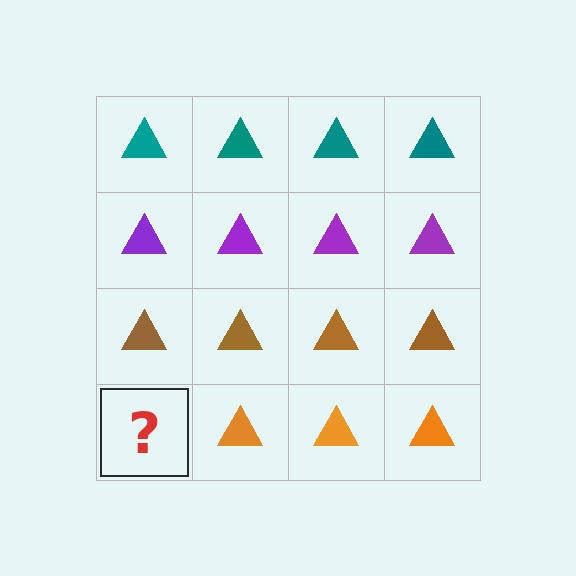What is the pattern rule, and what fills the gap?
The rule is that each row has a consistent color. The gap should be filled with an orange triangle.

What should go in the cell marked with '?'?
The missing cell should contain an orange triangle.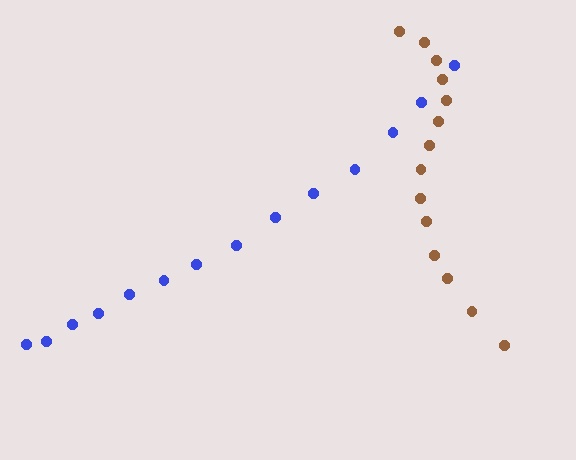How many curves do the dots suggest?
There are 2 distinct paths.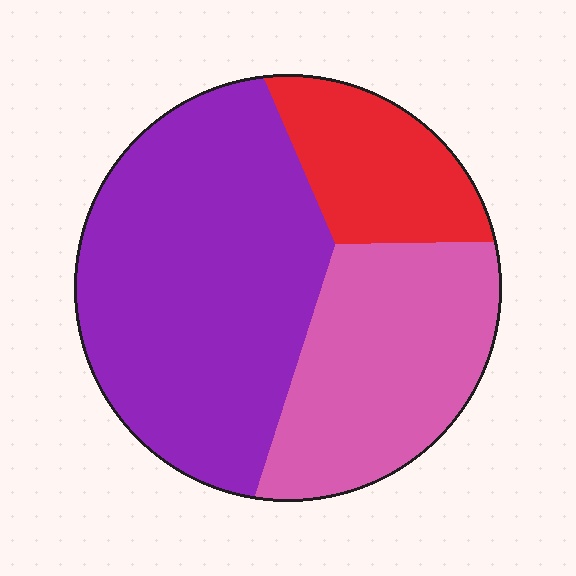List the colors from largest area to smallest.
From largest to smallest: purple, pink, red.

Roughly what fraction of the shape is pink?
Pink takes up about one third (1/3) of the shape.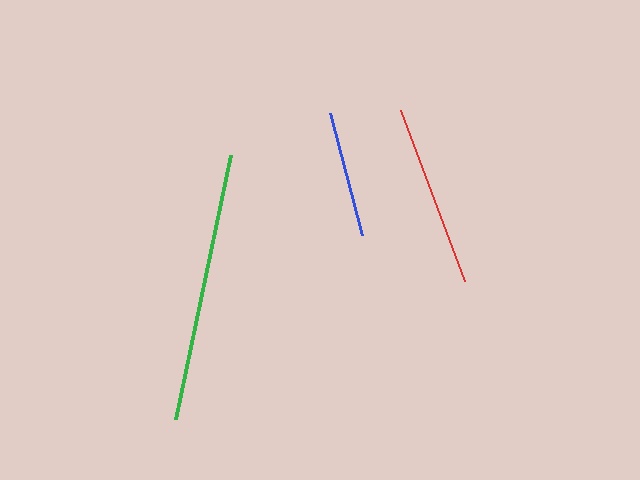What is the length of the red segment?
The red segment is approximately 182 pixels long.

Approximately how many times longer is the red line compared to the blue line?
The red line is approximately 1.4 times the length of the blue line.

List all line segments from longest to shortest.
From longest to shortest: green, red, blue.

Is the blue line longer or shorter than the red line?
The red line is longer than the blue line.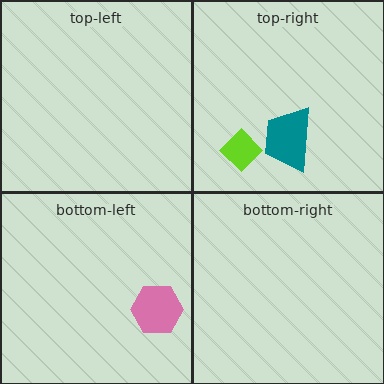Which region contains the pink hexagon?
The bottom-left region.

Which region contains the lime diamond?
The top-right region.